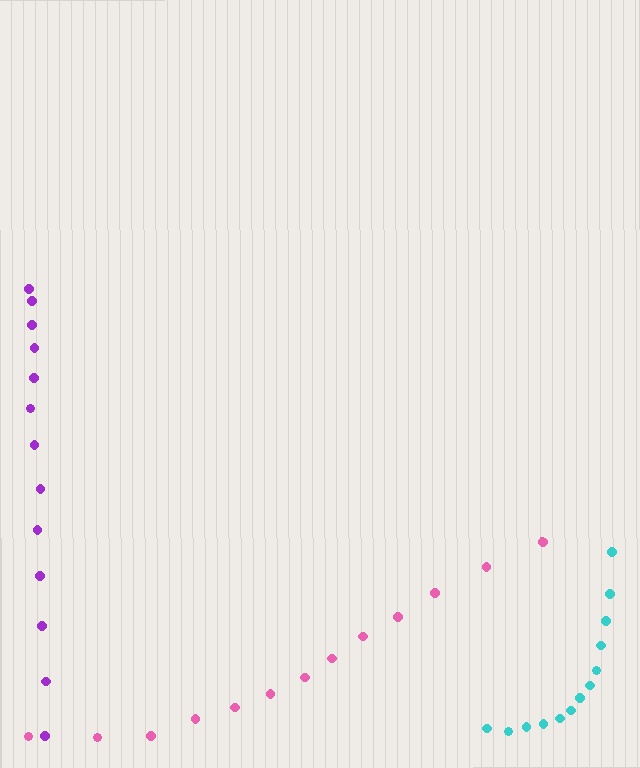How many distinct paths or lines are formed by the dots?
There are 3 distinct paths.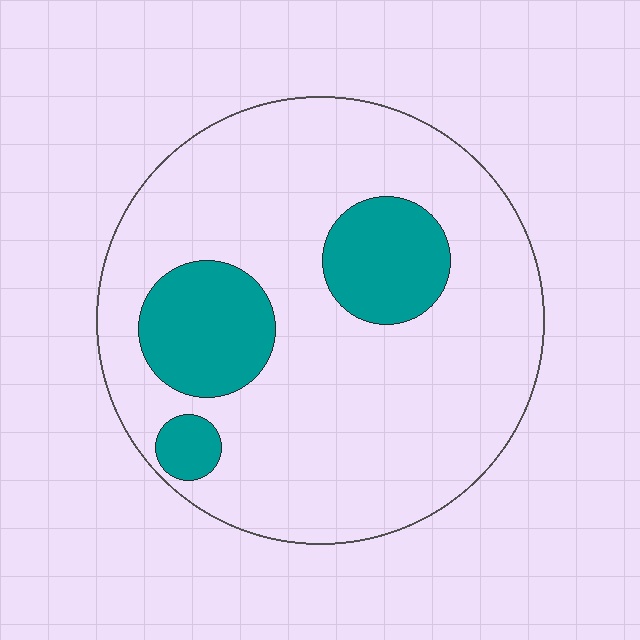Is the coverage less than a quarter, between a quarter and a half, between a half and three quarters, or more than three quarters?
Less than a quarter.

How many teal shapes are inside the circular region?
3.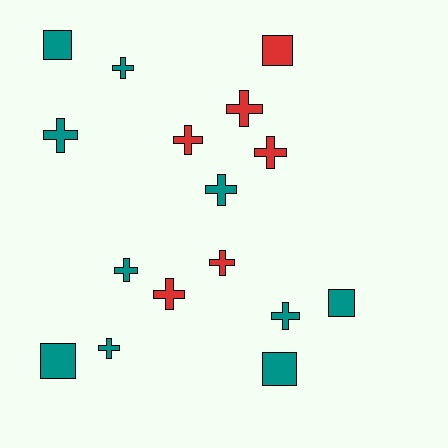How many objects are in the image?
There are 16 objects.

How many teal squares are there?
There are 4 teal squares.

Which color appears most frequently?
Teal, with 10 objects.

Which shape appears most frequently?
Cross, with 11 objects.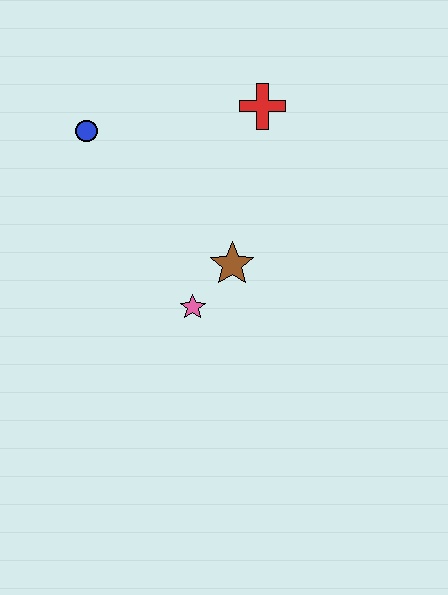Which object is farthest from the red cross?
The pink star is farthest from the red cross.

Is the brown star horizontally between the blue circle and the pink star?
No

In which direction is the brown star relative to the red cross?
The brown star is below the red cross.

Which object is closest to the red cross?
The brown star is closest to the red cross.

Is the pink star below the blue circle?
Yes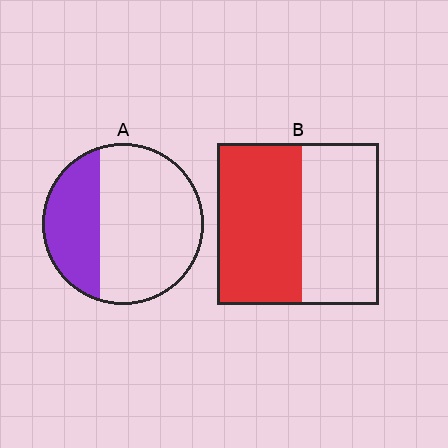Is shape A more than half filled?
No.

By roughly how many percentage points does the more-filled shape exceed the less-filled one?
By roughly 20 percentage points (B over A).